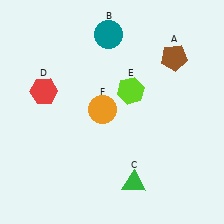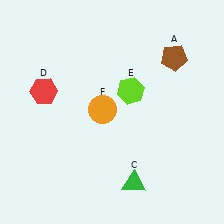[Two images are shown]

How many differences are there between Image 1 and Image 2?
There is 1 difference between the two images.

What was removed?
The teal circle (B) was removed in Image 2.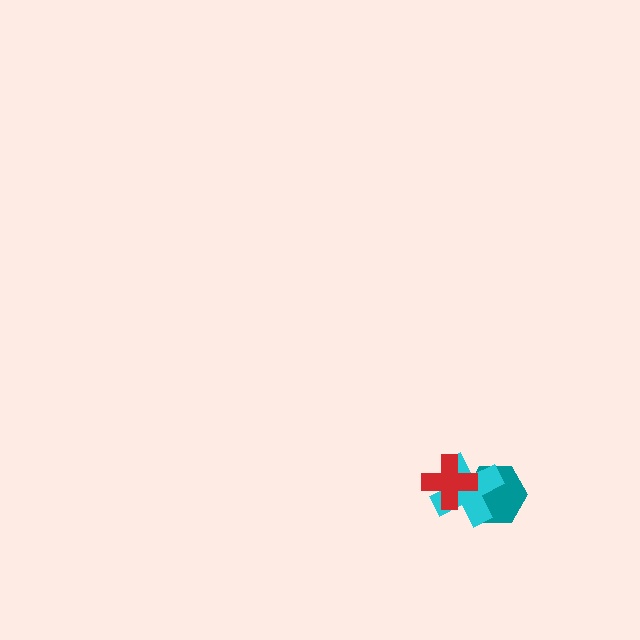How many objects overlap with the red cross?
2 objects overlap with the red cross.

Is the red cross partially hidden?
No, no other shape covers it.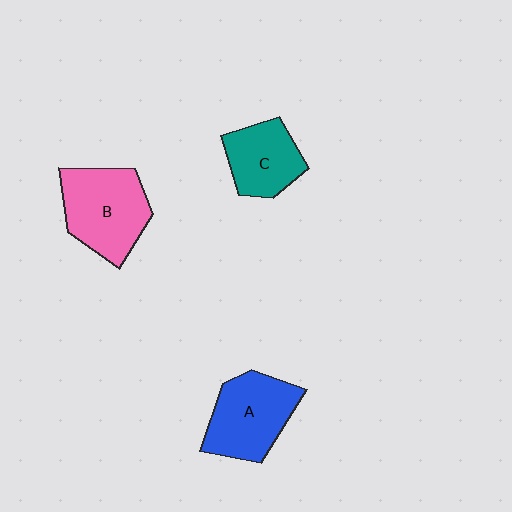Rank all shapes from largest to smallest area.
From largest to smallest: B (pink), A (blue), C (teal).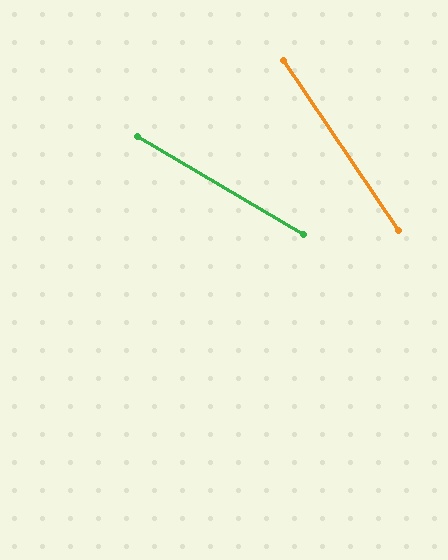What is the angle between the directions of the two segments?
Approximately 25 degrees.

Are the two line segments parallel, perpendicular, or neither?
Neither parallel nor perpendicular — they differ by about 25°.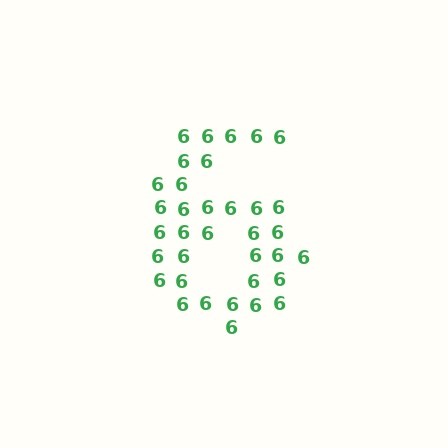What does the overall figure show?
The overall figure shows the digit 6.